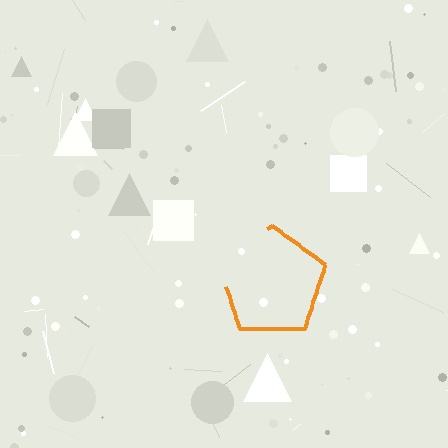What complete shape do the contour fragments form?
The contour fragments form a pentagon.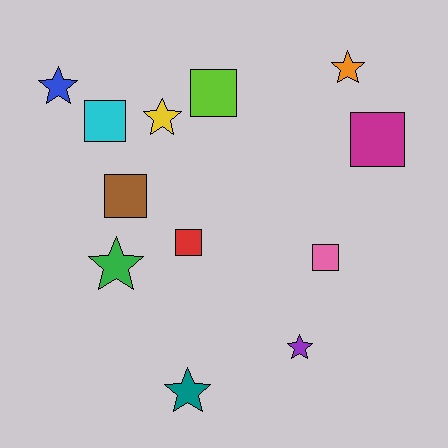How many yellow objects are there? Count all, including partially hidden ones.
There is 1 yellow object.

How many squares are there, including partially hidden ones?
There are 6 squares.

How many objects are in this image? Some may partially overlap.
There are 12 objects.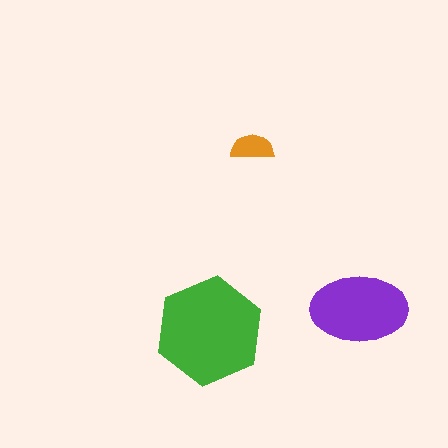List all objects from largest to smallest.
The green hexagon, the purple ellipse, the orange semicircle.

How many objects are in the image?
There are 3 objects in the image.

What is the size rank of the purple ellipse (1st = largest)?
2nd.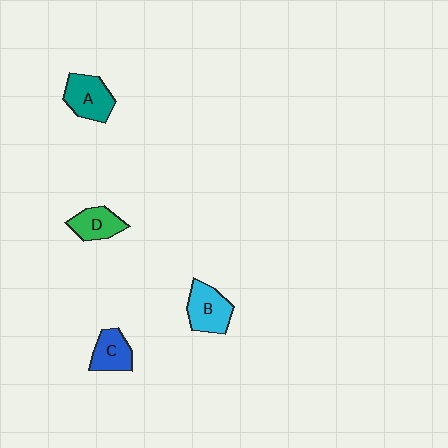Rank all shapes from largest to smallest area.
From largest to smallest: B (cyan), A (teal), C (blue), D (green).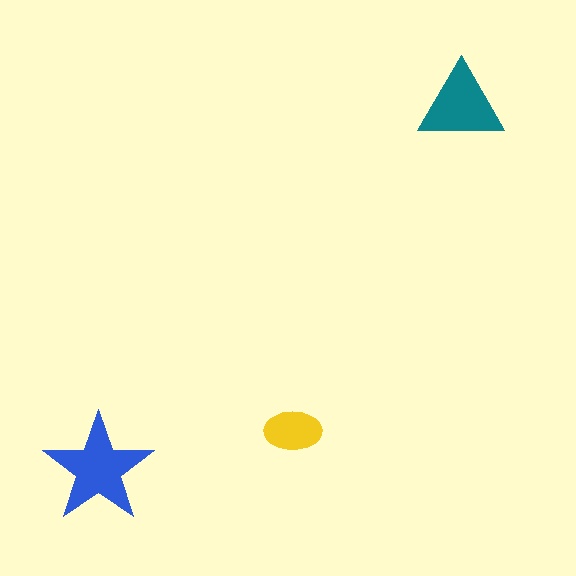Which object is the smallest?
The yellow ellipse.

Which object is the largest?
The blue star.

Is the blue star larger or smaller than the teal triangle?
Larger.